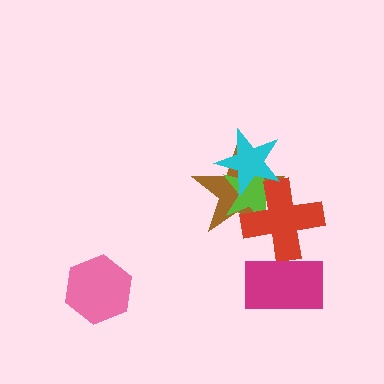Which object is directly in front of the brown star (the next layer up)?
The lime star is directly in front of the brown star.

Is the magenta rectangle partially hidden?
No, no other shape covers it.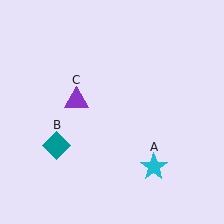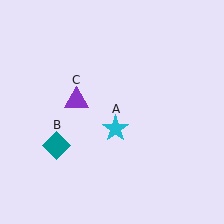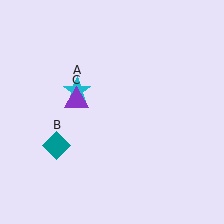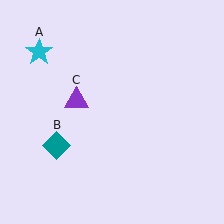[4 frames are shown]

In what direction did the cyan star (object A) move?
The cyan star (object A) moved up and to the left.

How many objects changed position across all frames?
1 object changed position: cyan star (object A).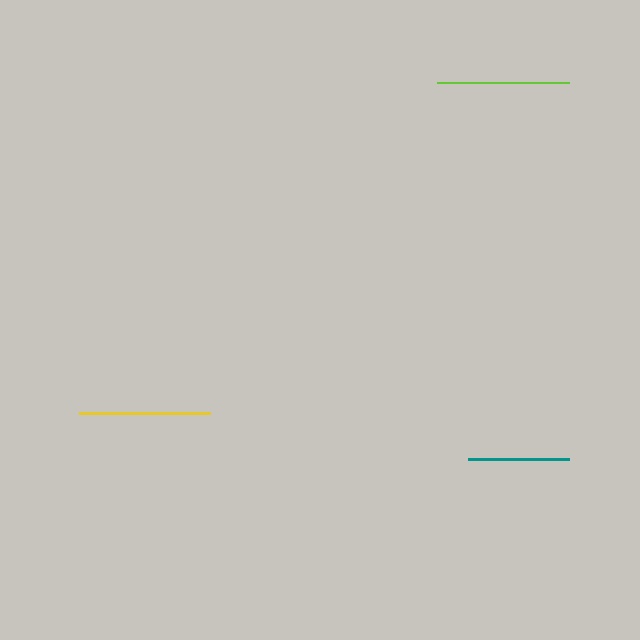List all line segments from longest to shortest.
From longest to shortest: lime, yellow, teal.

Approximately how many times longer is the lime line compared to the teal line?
The lime line is approximately 1.3 times the length of the teal line.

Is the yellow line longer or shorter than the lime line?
The lime line is longer than the yellow line.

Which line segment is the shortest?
The teal line is the shortest at approximately 102 pixels.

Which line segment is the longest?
The lime line is the longest at approximately 132 pixels.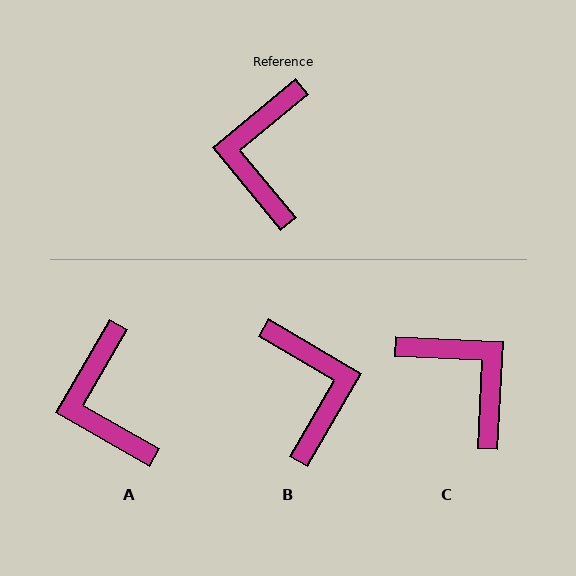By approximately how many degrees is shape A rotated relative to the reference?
Approximately 21 degrees counter-clockwise.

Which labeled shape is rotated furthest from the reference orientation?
B, about 160 degrees away.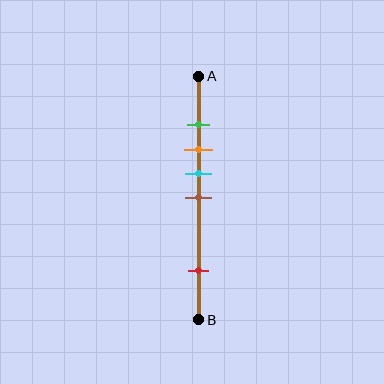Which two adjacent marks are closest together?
The green and orange marks are the closest adjacent pair.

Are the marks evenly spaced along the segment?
No, the marks are not evenly spaced.